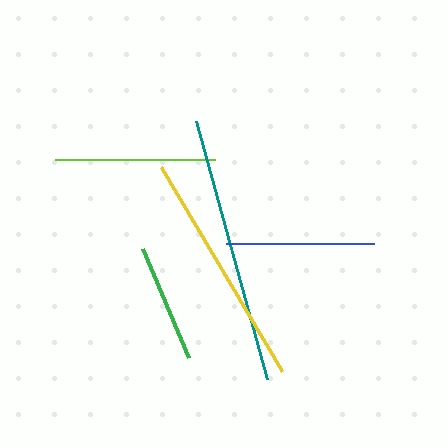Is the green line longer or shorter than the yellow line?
The yellow line is longer than the green line.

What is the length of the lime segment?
The lime segment is approximately 160 pixels long.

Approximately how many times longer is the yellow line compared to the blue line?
The yellow line is approximately 1.6 times the length of the blue line.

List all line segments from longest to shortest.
From longest to shortest: teal, yellow, lime, blue, green.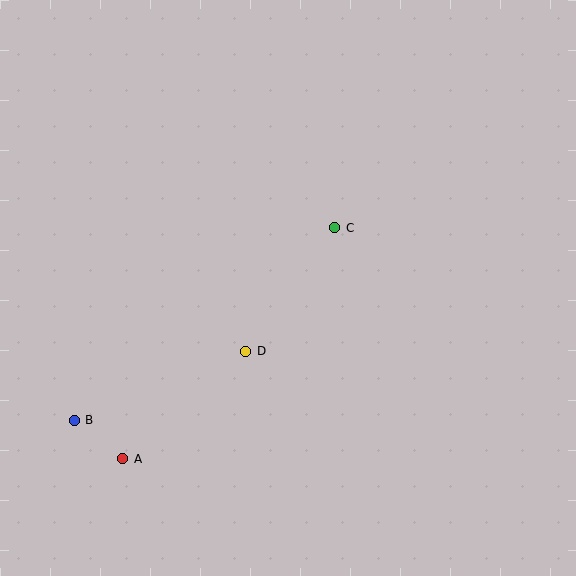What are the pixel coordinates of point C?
Point C is at (335, 228).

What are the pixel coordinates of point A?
Point A is at (123, 459).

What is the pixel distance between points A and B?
The distance between A and B is 61 pixels.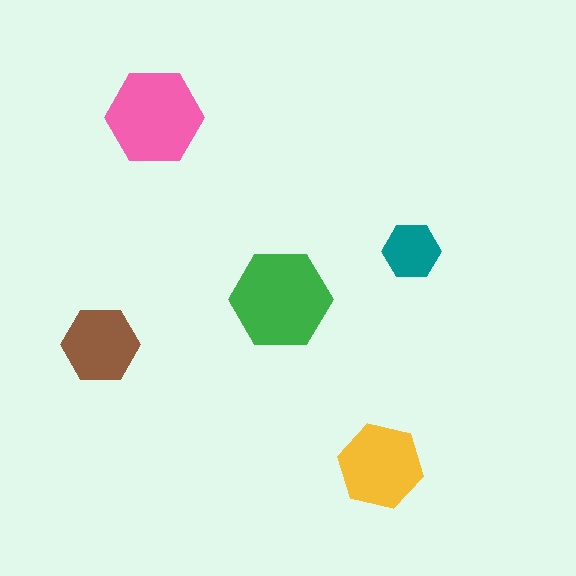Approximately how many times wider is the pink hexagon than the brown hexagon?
About 1.5 times wider.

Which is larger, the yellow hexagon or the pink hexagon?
The pink one.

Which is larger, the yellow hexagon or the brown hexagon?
The yellow one.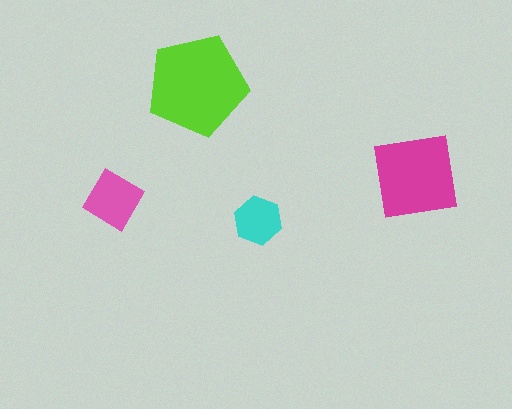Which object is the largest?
The lime pentagon.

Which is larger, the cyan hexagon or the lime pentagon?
The lime pentagon.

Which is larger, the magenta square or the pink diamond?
The magenta square.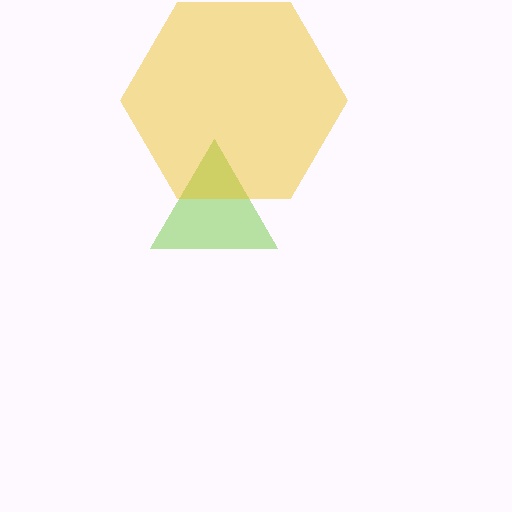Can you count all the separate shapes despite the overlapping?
Yes, there are 2 separate shapes.